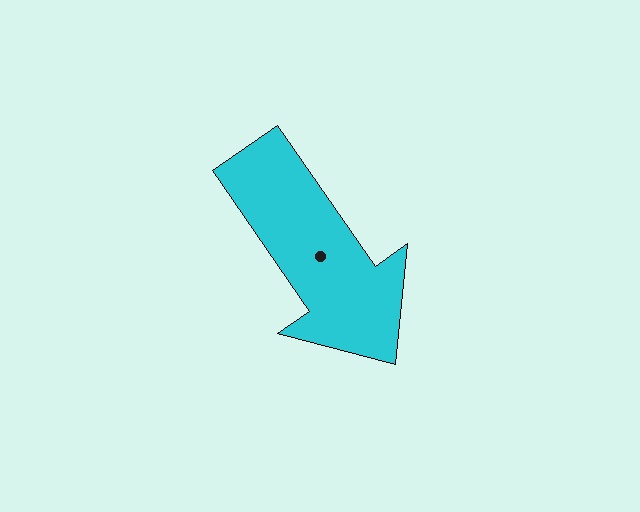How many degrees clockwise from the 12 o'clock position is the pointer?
Approximately 145 degrees.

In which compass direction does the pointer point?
Southeast.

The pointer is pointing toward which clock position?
Roughly 5 o'clock.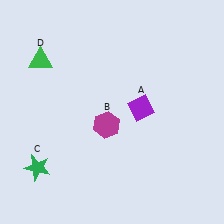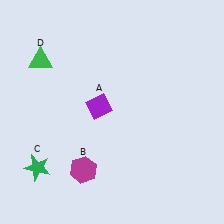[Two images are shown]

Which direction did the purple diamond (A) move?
The purple diamond (A) moved left.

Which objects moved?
The objects that moved are: the purple diamond (A), the magenta hexagon (B).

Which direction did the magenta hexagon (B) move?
The magenta hexagon (B) moved down.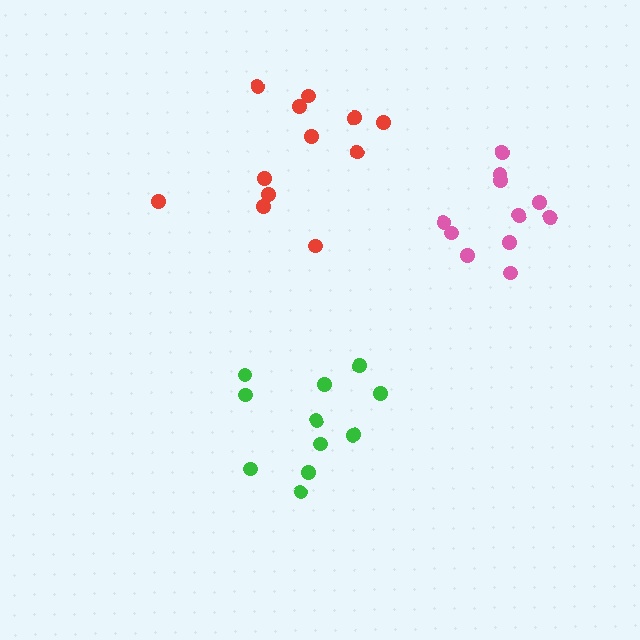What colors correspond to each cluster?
The clusters are colored: green, pink, red.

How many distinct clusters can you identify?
There are 3 distinct clusters.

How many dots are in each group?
Group 1: 11 dots, Group 2: 11 dots, Group 3: 12 dots (34 total).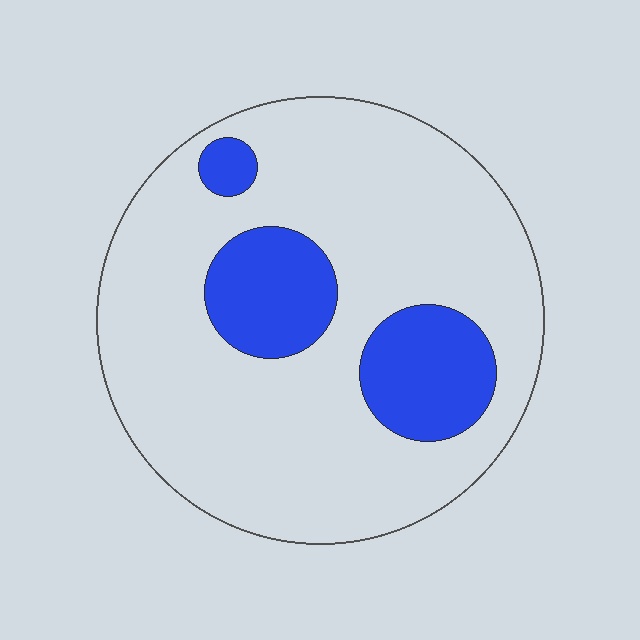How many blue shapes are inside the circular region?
3.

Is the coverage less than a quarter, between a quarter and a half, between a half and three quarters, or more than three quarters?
Less than a quarter.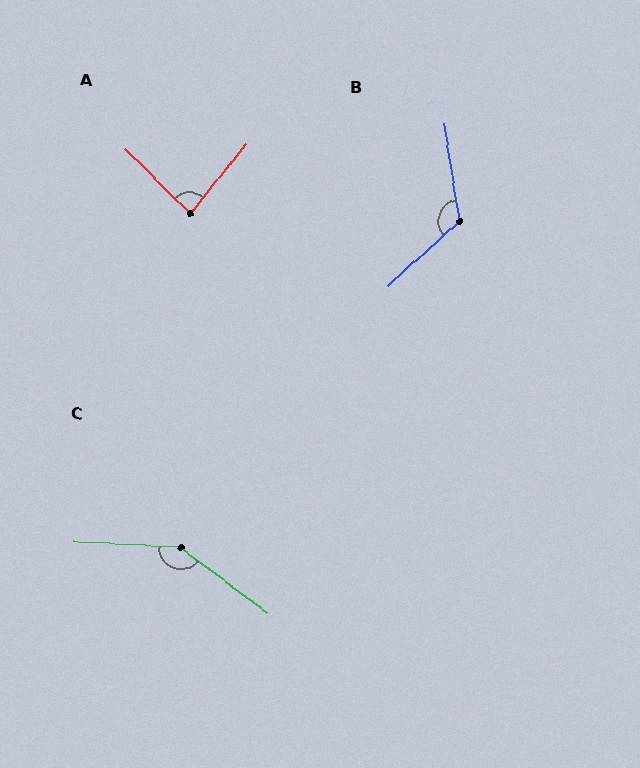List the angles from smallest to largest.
A (84°), B (123°), C (146°).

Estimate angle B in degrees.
Approximately 123 degrees.